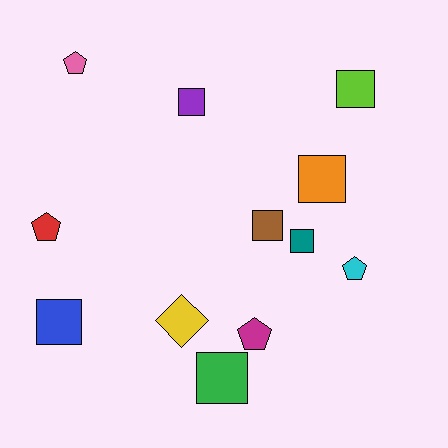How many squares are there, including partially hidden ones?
There are 7 squares.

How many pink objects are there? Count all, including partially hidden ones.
There is 1 pink object.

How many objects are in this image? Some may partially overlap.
There are 12 objects.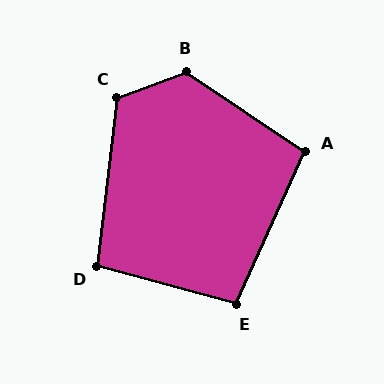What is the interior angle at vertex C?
Approximately 117 degrees (obtuse).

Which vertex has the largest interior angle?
B, at approximately 126 degrees.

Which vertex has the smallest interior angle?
D, at approximately 98 degrees.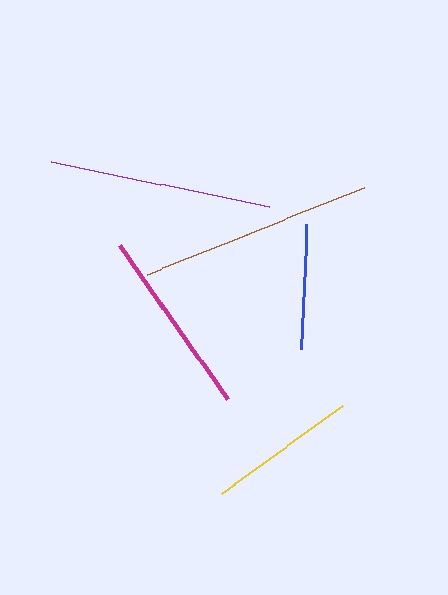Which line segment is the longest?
The brown line is the longest at approximately 234 pixels.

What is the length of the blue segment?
The blue segment is approximately 125 pixels long.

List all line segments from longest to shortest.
From longest to shortest: brown, purple, magenta, yellow, blue.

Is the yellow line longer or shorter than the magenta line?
The magenta line is longer than the yellow line.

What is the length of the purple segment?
The purple segment is approximately 223 pixels long.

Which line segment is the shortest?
The blue line is the shortest at approximately 125 pixels.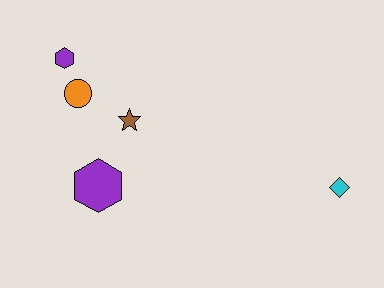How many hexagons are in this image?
There are 2 hexagons.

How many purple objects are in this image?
There are 2 purple objects.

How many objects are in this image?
There are 5 objects.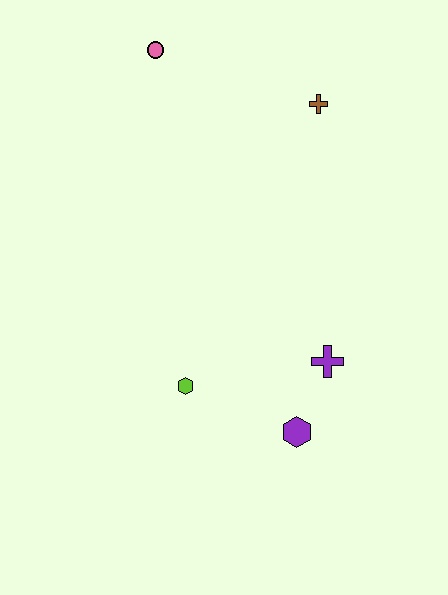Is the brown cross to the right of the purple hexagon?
Yes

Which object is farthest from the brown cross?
The purple hexagon is farthest from the brown cross.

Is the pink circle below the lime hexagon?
No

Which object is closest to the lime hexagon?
The purple hexagon is closest to the lime hexagon.